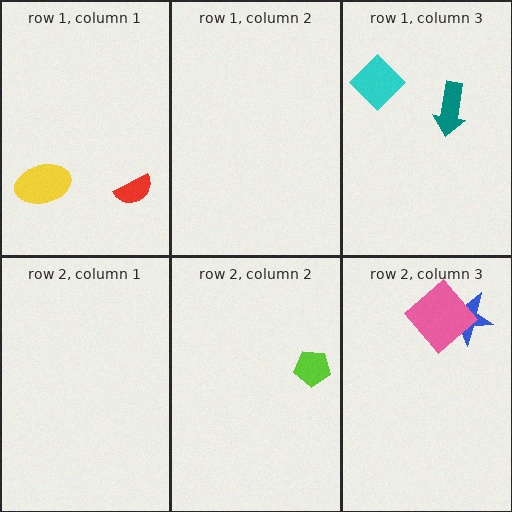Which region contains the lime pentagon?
The row 2, column 2 region.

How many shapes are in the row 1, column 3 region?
2.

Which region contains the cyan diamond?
The row 1, column 3 region.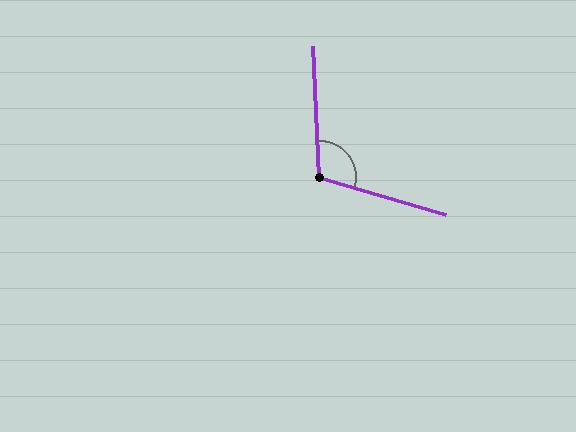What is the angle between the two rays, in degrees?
Approximately 109 degrees.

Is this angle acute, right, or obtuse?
It is obtuse.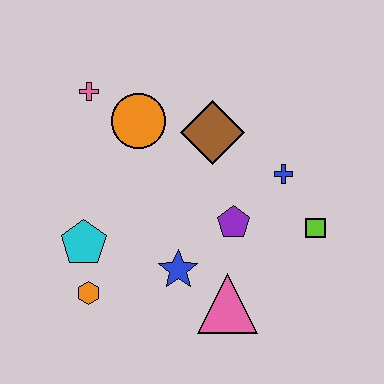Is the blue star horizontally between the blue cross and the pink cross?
Yes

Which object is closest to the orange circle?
The pink cross is closest to the orange circle.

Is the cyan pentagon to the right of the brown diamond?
No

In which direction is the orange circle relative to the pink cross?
The orange circle is to the right of the pink cross.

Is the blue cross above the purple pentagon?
Yes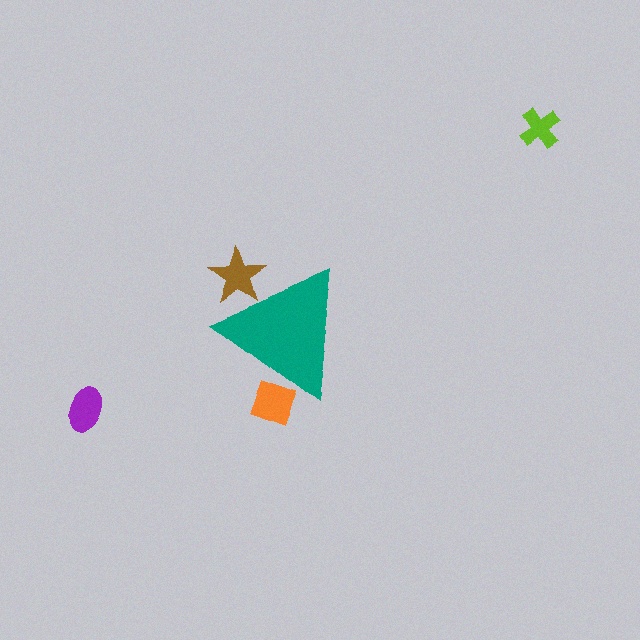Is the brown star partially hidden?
Yes, the brown star is partially hidden behind the teal triangle.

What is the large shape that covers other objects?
A teal triangle.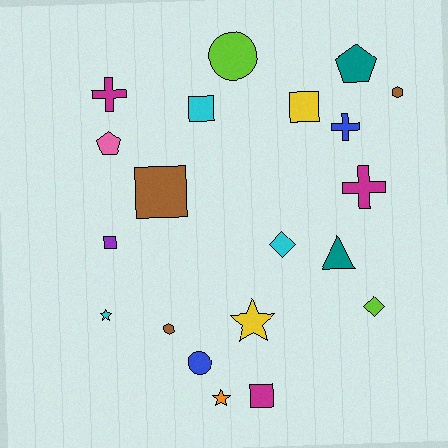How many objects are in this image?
There are 20 objects.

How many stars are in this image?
There are 3 stars.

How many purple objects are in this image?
There is 1 purple object.